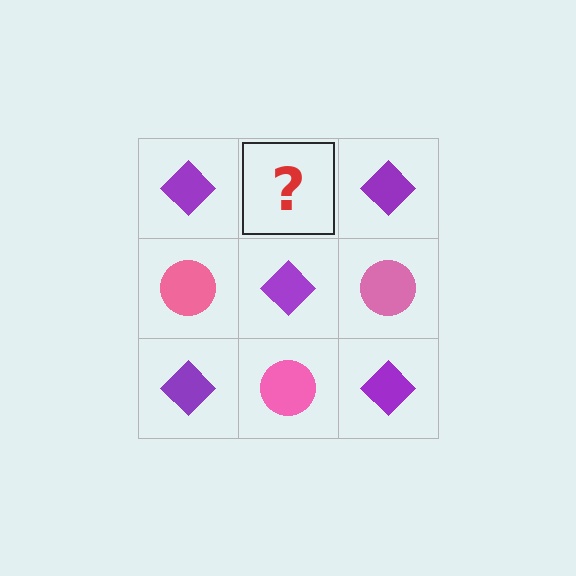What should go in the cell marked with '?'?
The missing cell should contain a pink circle.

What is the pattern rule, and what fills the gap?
The rule is that it alternates purple diamond and pink circle in a checkerboard pattern. The gap should be filled with a pink circle.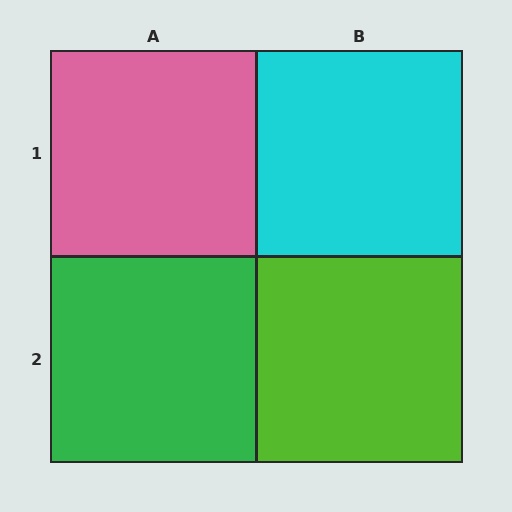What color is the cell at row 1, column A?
Pink.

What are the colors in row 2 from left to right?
Green, lime.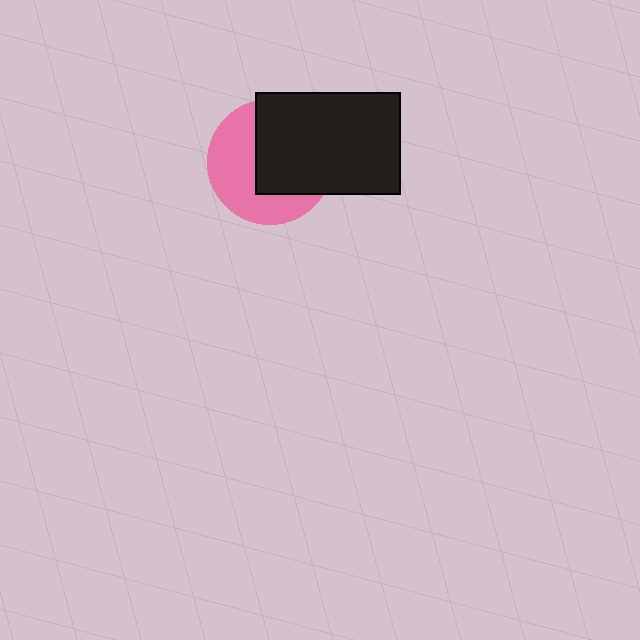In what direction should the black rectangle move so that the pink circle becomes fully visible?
The black rectangle should move right. That is the shortest direction to clear the overlap and leave the pink circle fully visible.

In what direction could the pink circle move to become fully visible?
The pink circle could move left. That would shift it out from behind the black rectangle entirely.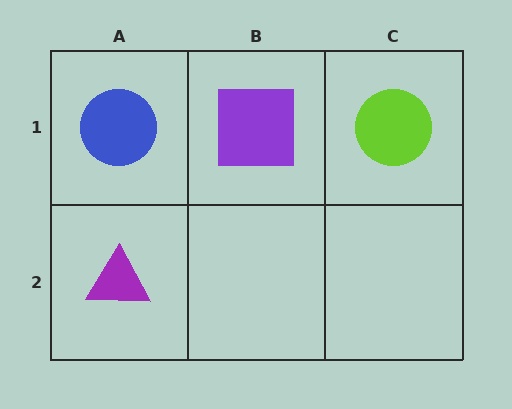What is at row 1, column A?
A blue circle.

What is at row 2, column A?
A purple triangle.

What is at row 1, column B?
A purple square.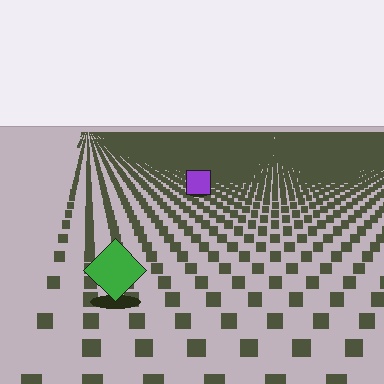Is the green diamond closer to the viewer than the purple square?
Yes. The green diamond is closer — you can tell from the texture gradient: the ground texture is coarser near it.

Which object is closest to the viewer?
The green diamond is closest. The texture marks near it are larger and more spread out.